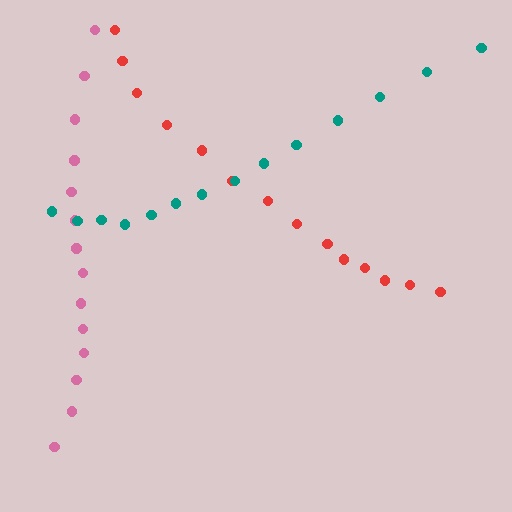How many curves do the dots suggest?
There are 3 distinct paths.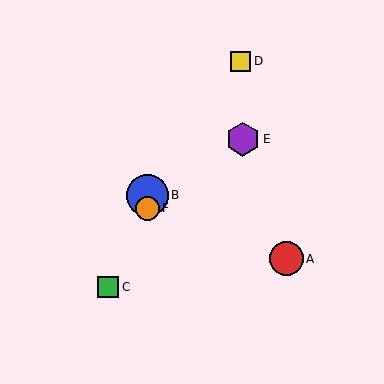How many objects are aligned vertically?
2 objects (B, F) are aligned vertically.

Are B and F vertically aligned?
Yes, both are at x≈147.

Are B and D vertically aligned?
No, B is at x≈147 and D is at x≈241.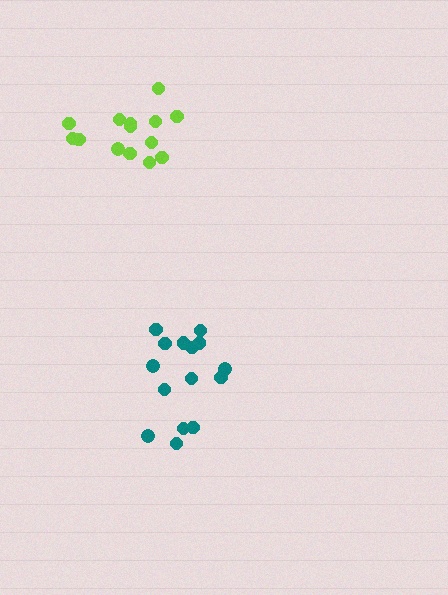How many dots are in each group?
Group 1: 15 dots, Group 2: 14 dots (29 total).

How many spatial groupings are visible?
There are 2 spatial groupings.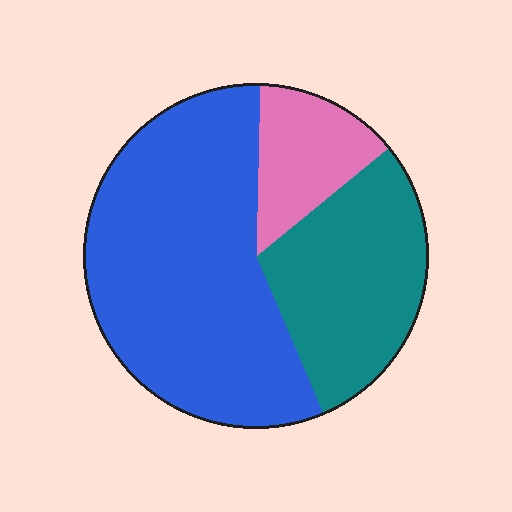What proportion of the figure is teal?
Teal covers 29% of the figure.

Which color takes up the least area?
Pink, at roughly 15%.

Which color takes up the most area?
Blue, at roughly 55%.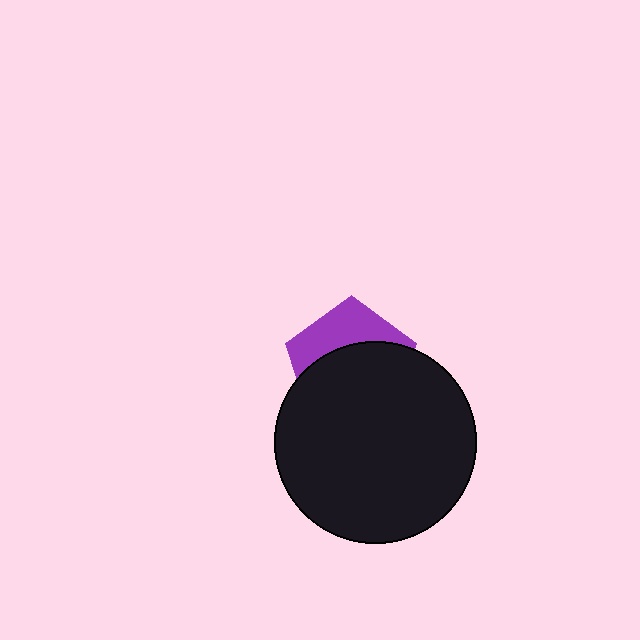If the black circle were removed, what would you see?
You would see the complete purple pentagon.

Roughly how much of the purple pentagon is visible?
A small part of it is visible (roughly 36%).